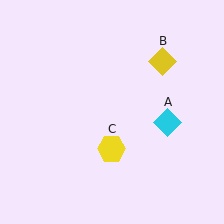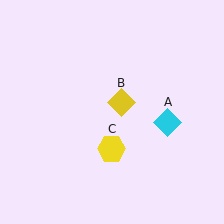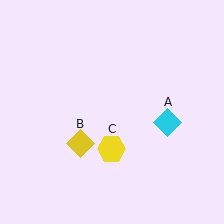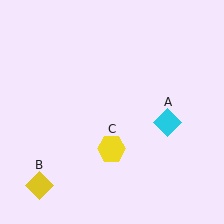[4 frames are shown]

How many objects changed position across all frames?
1 object changed position: yellow diamond (object B).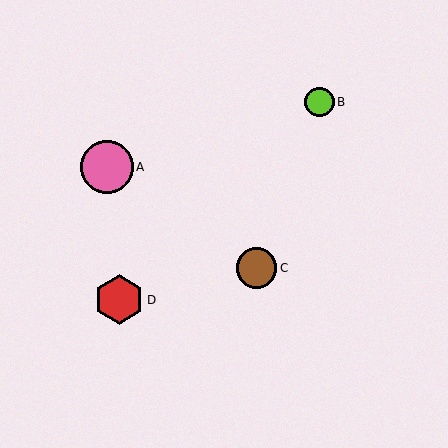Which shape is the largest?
The pink circle (labeled A) is the largest.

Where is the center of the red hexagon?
The center of the red hexagon is at (119, 300).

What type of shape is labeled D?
Shape D is a red hexagon.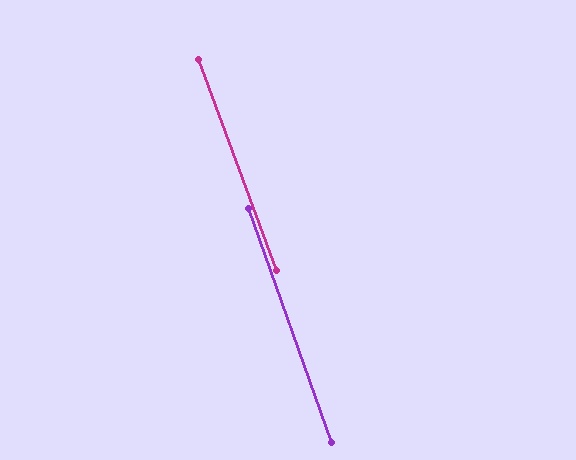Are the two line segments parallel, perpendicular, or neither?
Parallel — their directions differ by only 0.9°.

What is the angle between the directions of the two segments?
Approximately 1 degree.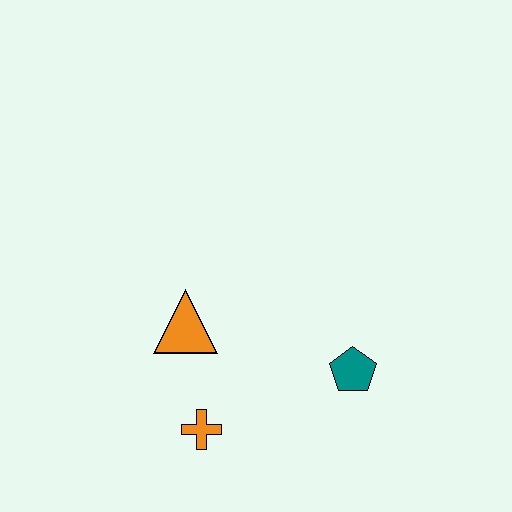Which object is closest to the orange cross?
The orange triangle is closest to the orange cross.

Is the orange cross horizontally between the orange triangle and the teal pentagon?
Yes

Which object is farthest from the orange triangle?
The teal pentagon is farthest from the orange triangle.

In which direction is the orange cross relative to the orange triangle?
The orange cross is below the orange triangle.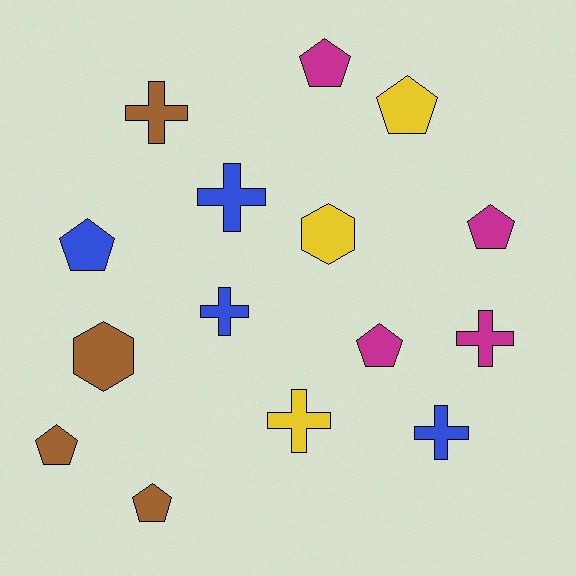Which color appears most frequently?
Brown, with 4 objects.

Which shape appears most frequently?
Pentagon, with 7 objects.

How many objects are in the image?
There are 15 objects.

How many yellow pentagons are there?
There is 1 yellow pentagon.